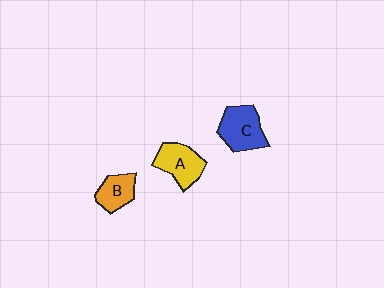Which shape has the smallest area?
Shape B (orange).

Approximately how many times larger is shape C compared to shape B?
Approximately 1.4 times.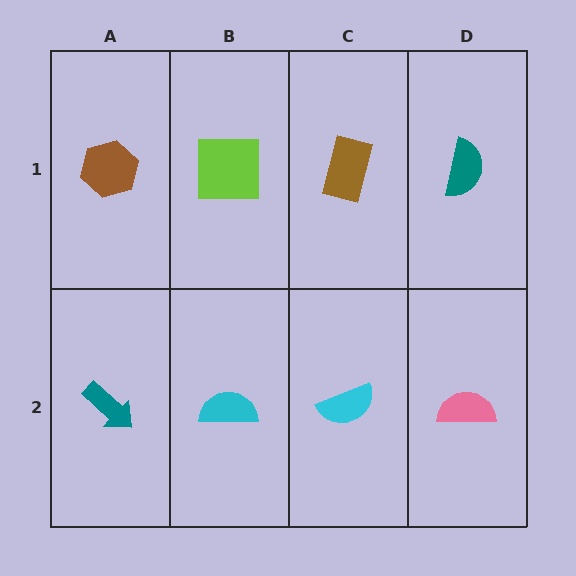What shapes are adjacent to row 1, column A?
A teal arrow (row 2, column A), a lime square (row 1, column B).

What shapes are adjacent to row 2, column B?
A lime square (row 1, column B), a teal arrow (row 2, column A), a cyan semicircle (row 2, column C).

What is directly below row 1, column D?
A pink semicircle.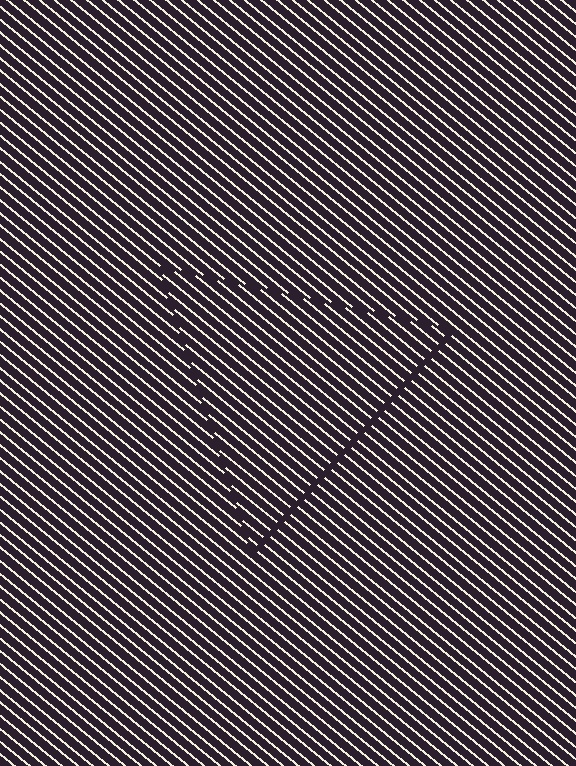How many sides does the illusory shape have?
3 sides — the line-ends trace a triangle.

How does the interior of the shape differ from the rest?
The interior of the shape contains the same grating, shifted by half a period — the contour is defined by the phase discontinuity where line-ends from the inner and outer gratings abut.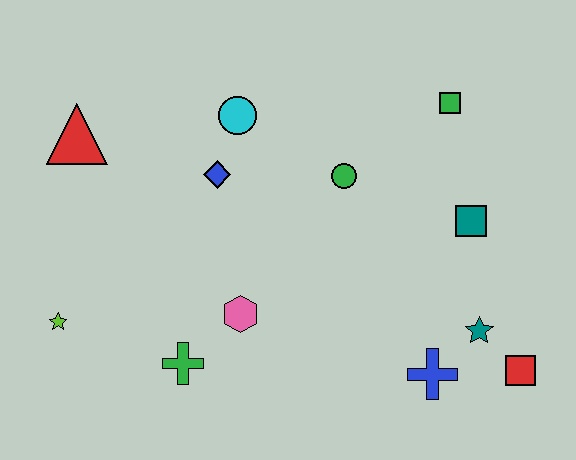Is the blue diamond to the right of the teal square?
No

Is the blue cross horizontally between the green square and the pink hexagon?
Yes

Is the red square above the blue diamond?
No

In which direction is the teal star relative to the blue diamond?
The teal star is to the right of the blue diamond.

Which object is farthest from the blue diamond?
The red square is farthest from the blue diamond.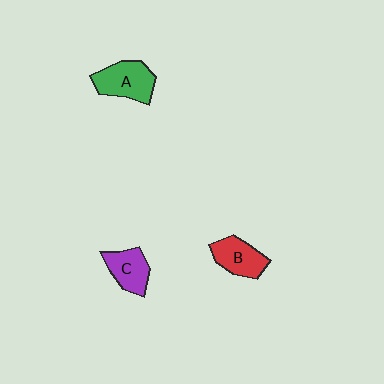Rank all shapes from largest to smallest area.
From largest to smallest: A (green), B (red), C (purple).